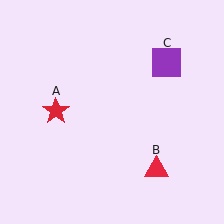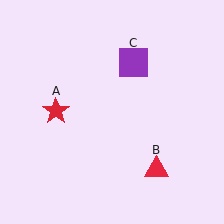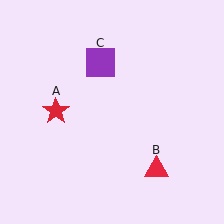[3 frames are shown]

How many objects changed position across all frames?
1 object changed position: purple square (object C).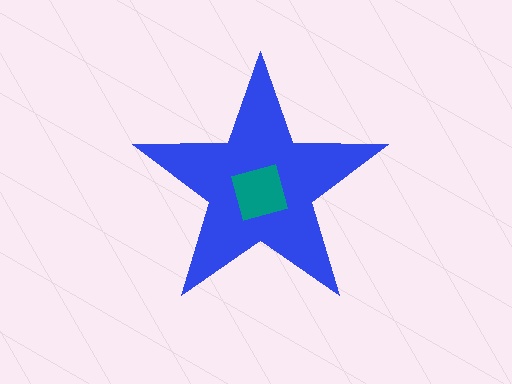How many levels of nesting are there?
2.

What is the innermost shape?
The teal square.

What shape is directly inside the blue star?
The teal square.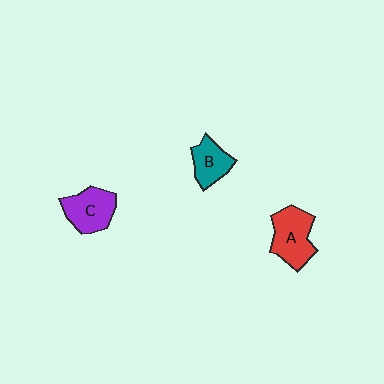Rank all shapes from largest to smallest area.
From largest to smallest: A (red), C (purple), B (teal).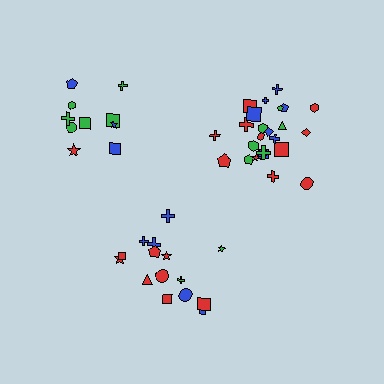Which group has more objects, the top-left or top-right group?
The top-right group.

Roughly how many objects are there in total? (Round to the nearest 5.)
Roughly 50 objects in total.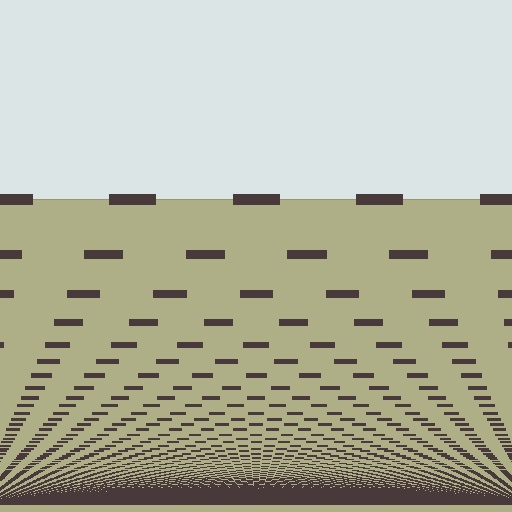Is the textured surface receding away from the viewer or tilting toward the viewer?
The surface appears to tilt toward the viewer. Texture elements get larger and sparser toward the top.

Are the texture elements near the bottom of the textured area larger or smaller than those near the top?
Smaller. The gradient is inverted — elements near the bottom are smaller and denser.